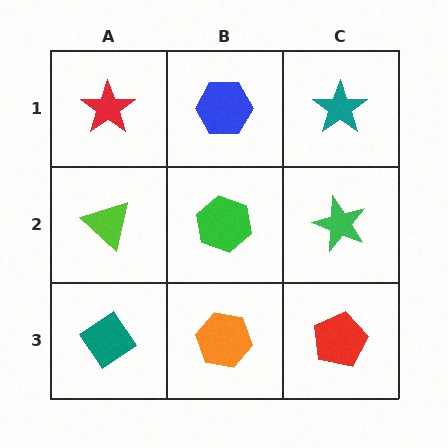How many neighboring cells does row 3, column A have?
2.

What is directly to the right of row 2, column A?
A green hexagon.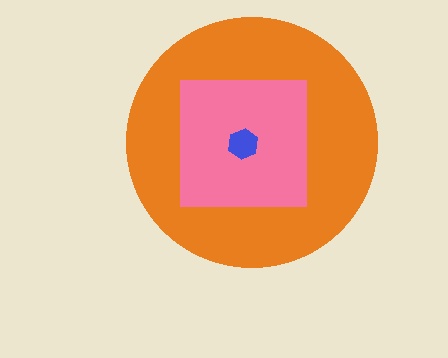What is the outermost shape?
The orange circle.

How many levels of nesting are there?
3.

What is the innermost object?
The blue hexagon.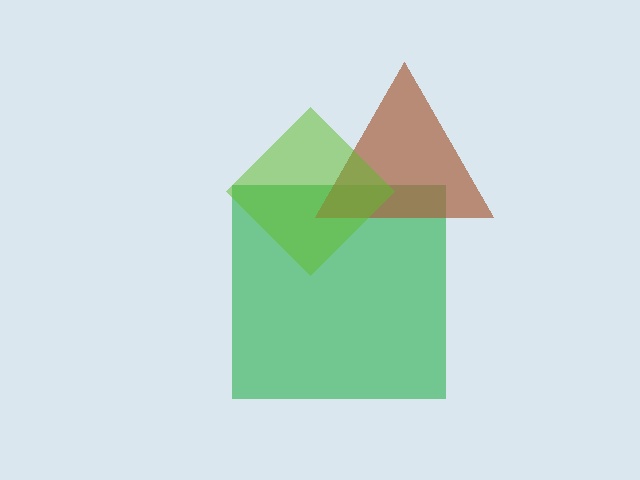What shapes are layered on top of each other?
The layered shapes are: a green square, a brown triangle, a lime diamond.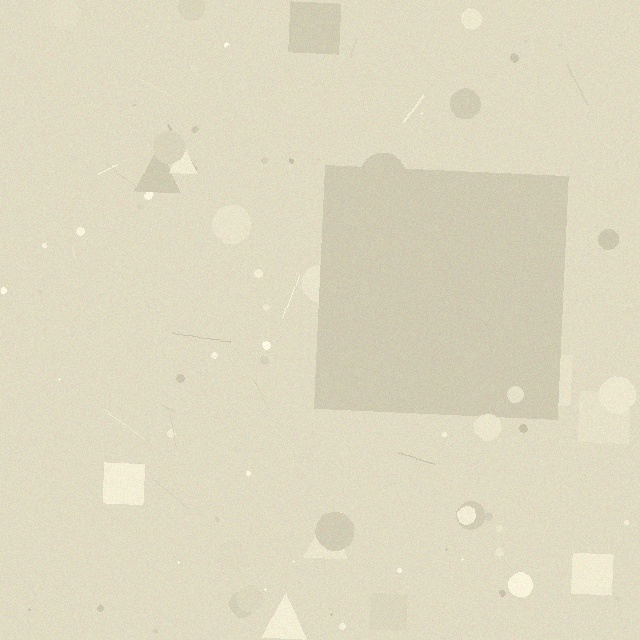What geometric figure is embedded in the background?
A square is embedded in the background.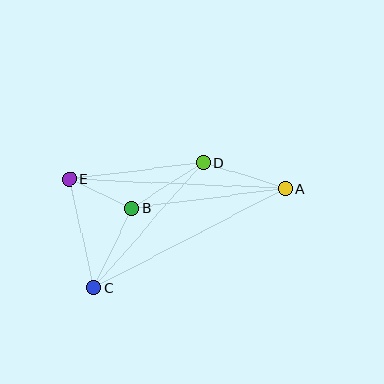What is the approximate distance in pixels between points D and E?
The distance between D and E is approximately 135 pixels.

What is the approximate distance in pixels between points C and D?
The distance between C and D is approximately 166 pixels.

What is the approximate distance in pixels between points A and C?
The distance between A and C is approximately 215 pixels.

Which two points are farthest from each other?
Points A and E are farthest from each other.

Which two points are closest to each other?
Points B and E are closest to each other.